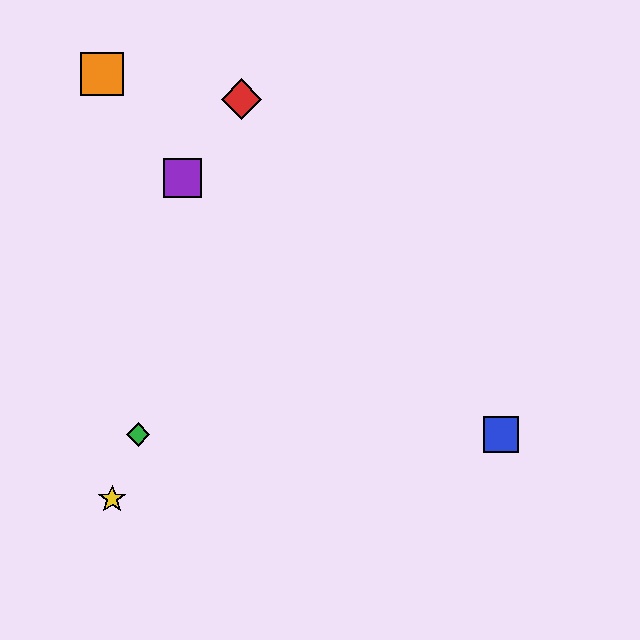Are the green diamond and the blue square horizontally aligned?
Yes, both are at y≈434.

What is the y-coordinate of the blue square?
The blue square is at y≈435.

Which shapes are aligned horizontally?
The blue square, the green diamond are aligned horizontally.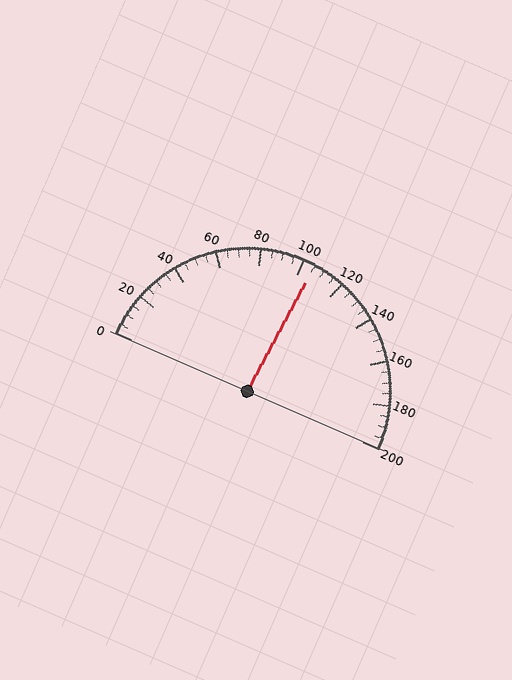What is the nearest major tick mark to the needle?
The nearest major tick mark is 100.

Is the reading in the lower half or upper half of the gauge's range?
The reading is in the upper half of the range (0 to 200).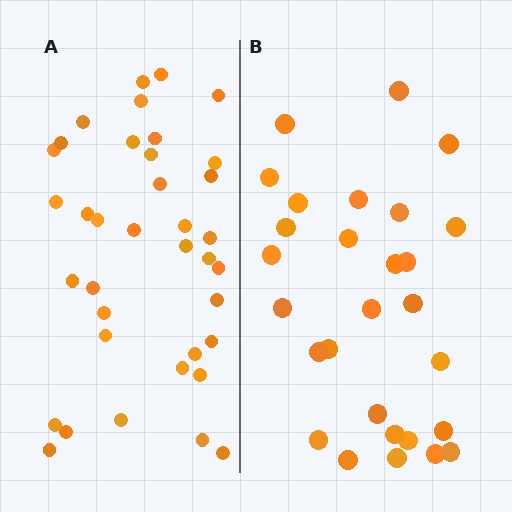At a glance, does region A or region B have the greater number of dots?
Region A (the left region) has more dots.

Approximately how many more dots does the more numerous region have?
Region A has roughly 8 or so more dots than region B.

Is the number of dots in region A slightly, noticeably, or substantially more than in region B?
Region A has noticeably more, but not dramatically so. The ratio is roughly 1.3 to 1.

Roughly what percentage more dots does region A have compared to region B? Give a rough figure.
About 30% more.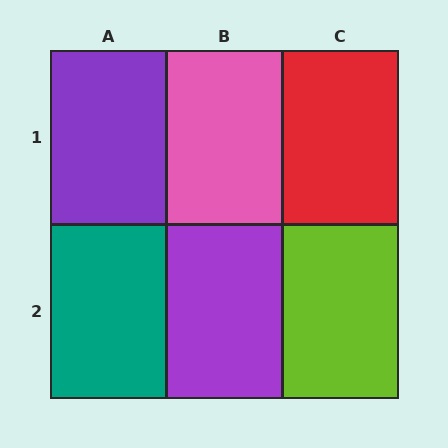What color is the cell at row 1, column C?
Red.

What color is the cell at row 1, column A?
Purple.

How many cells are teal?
1 cell is teal.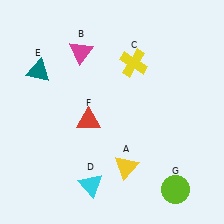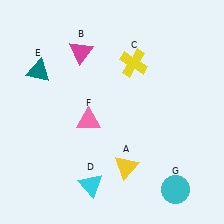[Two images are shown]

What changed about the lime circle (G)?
In Image 1, G is lime. In Image 2, it changed to cyan.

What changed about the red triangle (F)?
In Image 1, F is red. In Image 2, it changed to pink.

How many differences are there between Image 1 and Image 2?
There are 2 differences between the two images.